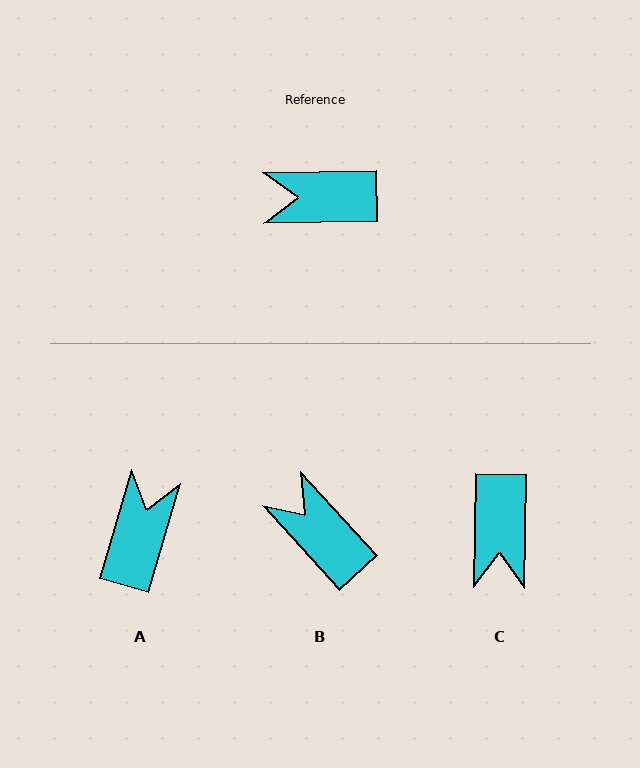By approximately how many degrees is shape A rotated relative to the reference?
Approximately 108 degrees clockwise.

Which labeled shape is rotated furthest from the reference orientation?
A, about 108 degrees away.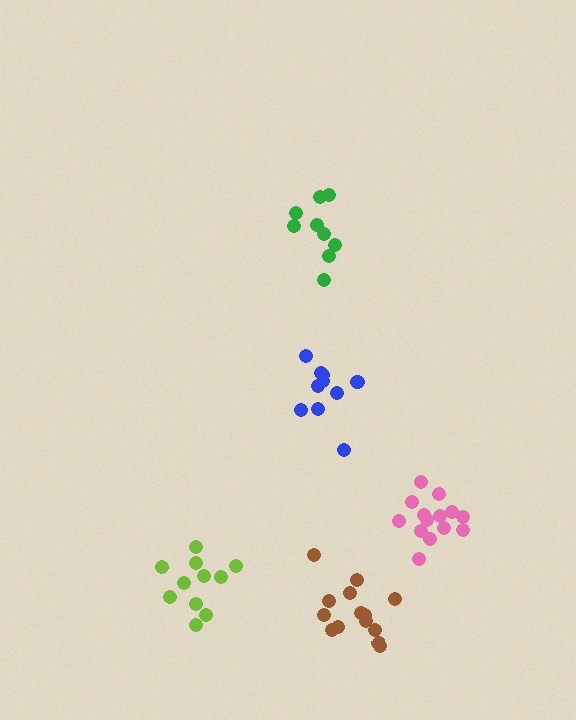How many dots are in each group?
Group 1: 15 dots, Group 2: 11 dots, Group 3: 10 dots, Group 4: 9 dots, Group 5: 14 dots (59 total).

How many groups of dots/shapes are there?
There are 5 groups.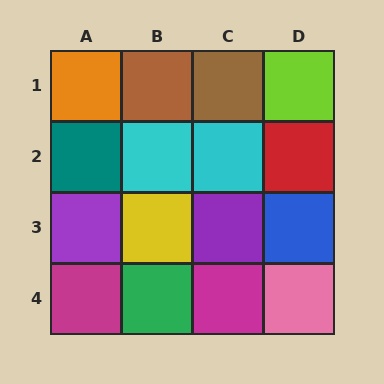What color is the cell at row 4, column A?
Magenta.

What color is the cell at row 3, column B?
Yellow.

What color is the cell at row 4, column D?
Pink.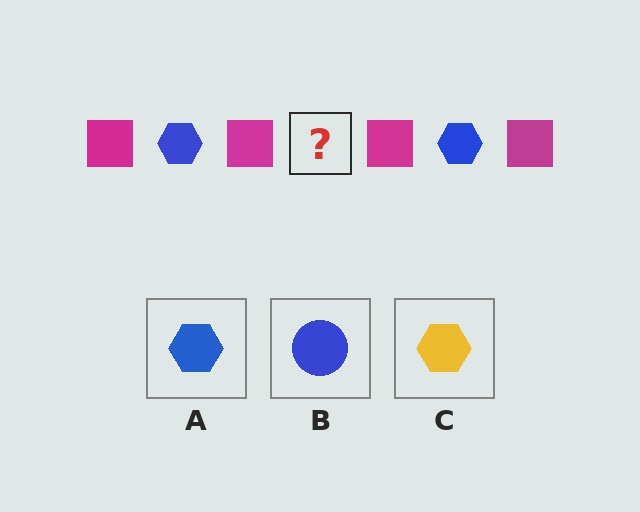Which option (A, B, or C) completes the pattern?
A.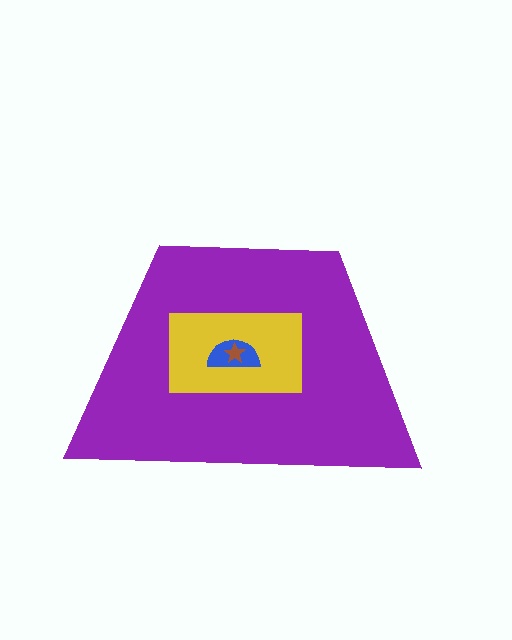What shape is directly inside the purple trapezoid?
The yellow rectangle.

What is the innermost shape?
The brown star.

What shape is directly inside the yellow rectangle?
The blue semicircle.